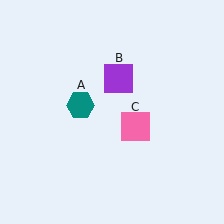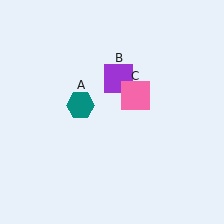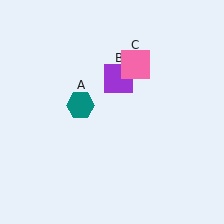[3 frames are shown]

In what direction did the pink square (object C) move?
The pink square (object C) moved up.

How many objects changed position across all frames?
1 object changed position: pink square (object C).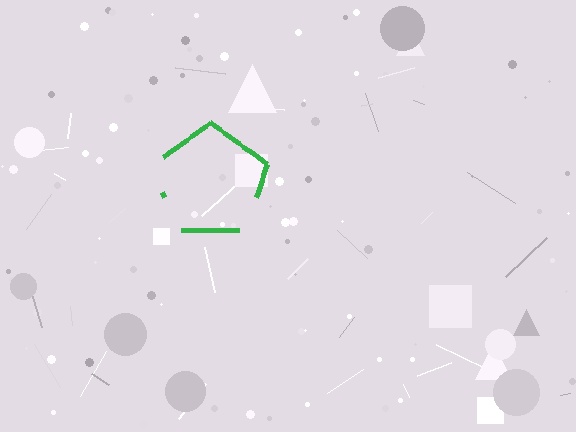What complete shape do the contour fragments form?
The contour fragments form a pentagon.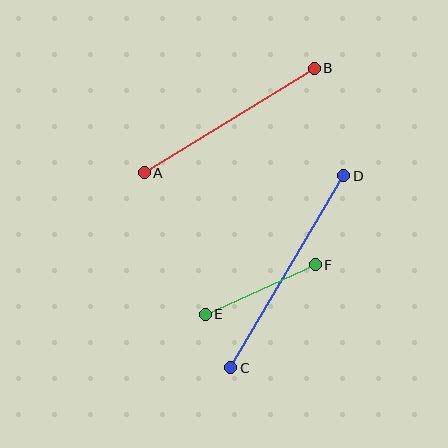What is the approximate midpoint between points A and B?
The midpoint is at approximately (229, 120) pixels.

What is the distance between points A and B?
The distance is approximately 199 pixels.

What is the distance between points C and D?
The distance is approximately 223 pixels.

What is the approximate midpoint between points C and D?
The midpoint is at approximately (287, 272) pixels.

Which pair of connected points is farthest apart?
Points C and D are farthest apart.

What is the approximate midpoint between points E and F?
The midpoint is at approximately (260, 290) pixels.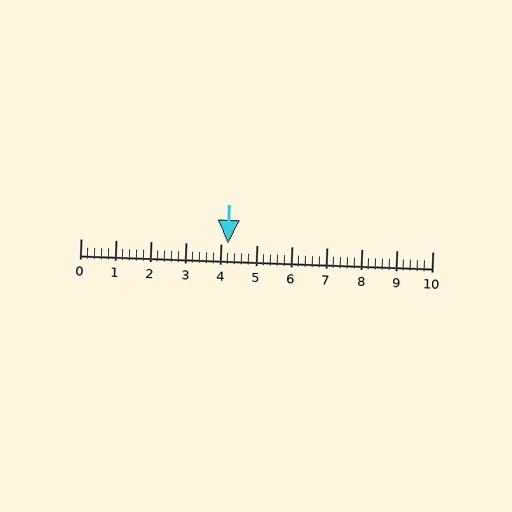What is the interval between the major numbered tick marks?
The major tick marks are spaced 1 units apart.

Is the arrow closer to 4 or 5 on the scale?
The arrow is closer to 4.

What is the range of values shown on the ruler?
The ruler shows values from 0 to 10.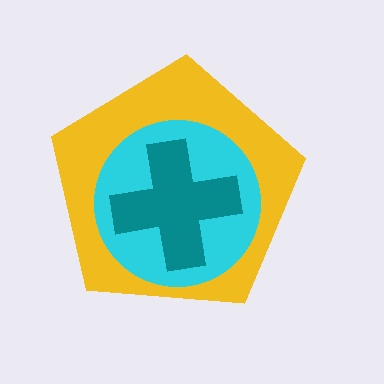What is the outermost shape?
The yellow pentagon.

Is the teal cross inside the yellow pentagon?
Yes.